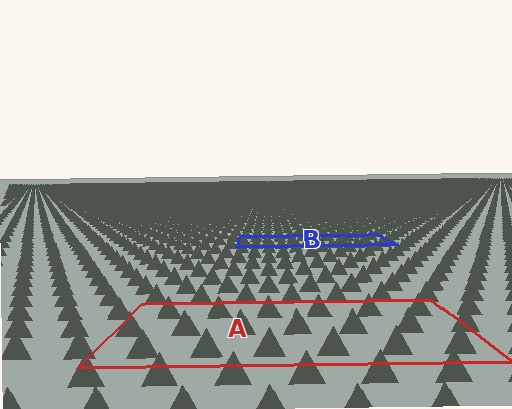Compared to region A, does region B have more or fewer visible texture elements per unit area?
Region B has more texture elements per unit area — they are packed more densely because it is farther away.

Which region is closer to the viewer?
Region A is closer. The texture elements there are larger and more spread out.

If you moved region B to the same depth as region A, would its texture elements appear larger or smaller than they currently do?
They would appear larger. At a closer depth, the same texture elements are projected at a bigger on-screen size.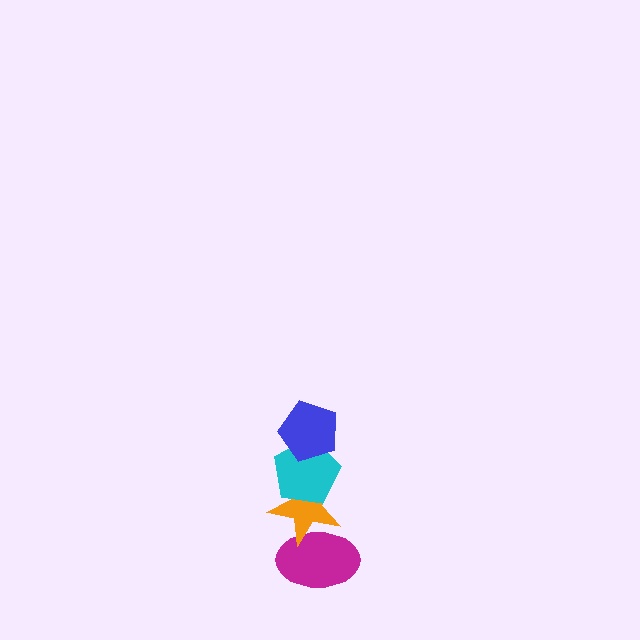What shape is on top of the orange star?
The cyan pentagon is on top of the orange star.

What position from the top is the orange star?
The orange star is 3rd from the top.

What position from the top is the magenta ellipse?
The magenta ellipse is 4th from the top.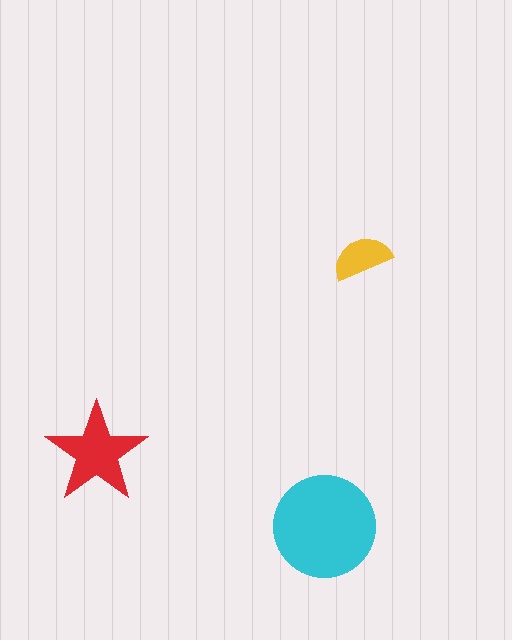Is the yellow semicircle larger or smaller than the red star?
Smaller.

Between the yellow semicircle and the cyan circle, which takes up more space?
The cyan circle.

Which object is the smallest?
The yellow semicircle.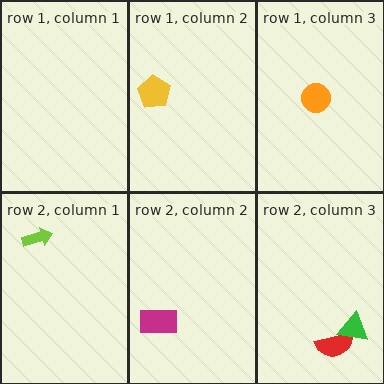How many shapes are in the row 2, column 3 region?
2.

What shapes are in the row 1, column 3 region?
The orange circle.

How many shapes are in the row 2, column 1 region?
1.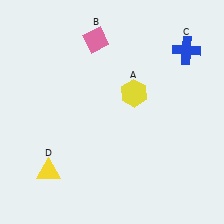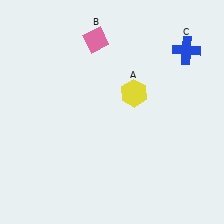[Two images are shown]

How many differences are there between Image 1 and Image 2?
There is 1 difference between the two images.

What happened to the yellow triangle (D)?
The yellow triangle (D) was removed in Image 2. It was in the bottom-left area of Image 1.